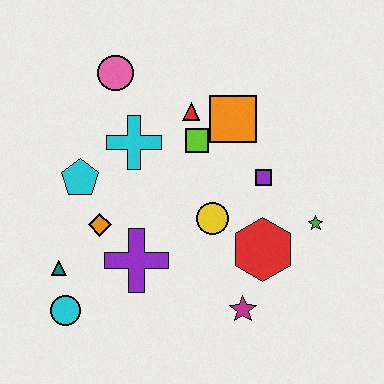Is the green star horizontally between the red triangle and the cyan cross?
No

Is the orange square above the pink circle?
No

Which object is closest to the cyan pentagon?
The orange diamond is closest to the cyan pentagon.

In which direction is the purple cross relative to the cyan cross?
The purple cross is below the cyan cross.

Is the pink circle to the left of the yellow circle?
Yes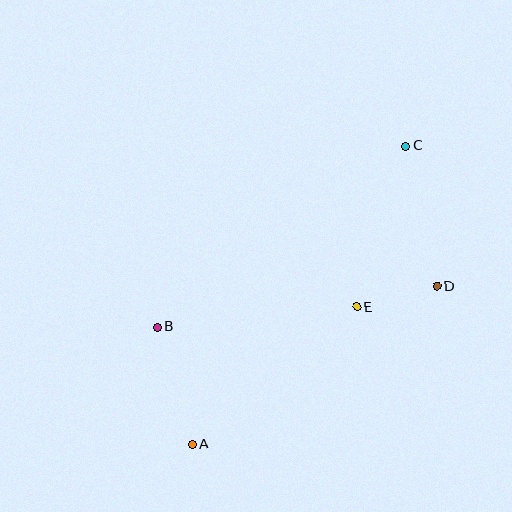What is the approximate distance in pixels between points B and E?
The distance between B and E is approximately 200 pixels.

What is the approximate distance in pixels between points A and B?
The distance between A and B is approximately 123 pixels.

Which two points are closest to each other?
Points D and E are closest to each other.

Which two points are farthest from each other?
Points A and C are farthest from each other.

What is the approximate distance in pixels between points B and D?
The distance between B and D is approximately 282 pixels.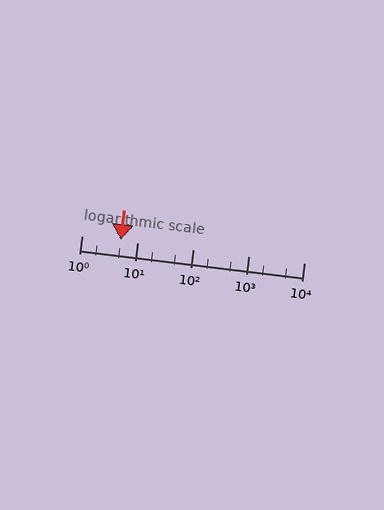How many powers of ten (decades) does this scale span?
The scale spans 4 decades, from 1 to 10000.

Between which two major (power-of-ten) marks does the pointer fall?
The pointer is between 1 and 10.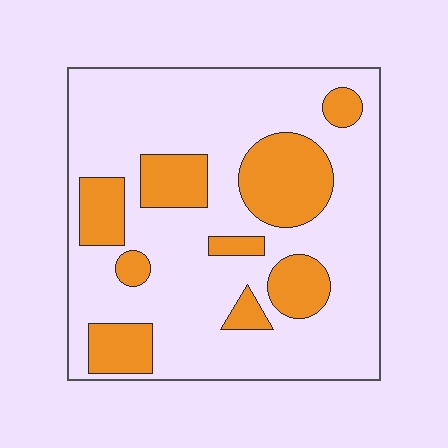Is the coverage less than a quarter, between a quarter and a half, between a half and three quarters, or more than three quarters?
Between a quarter and a half.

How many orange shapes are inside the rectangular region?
9.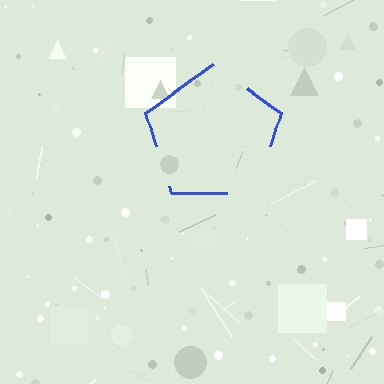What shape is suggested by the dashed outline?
The dashed outline suggests a pentagon.